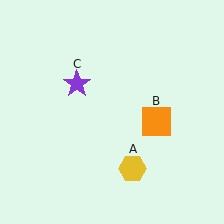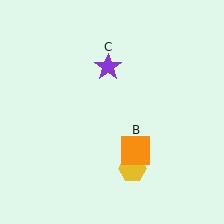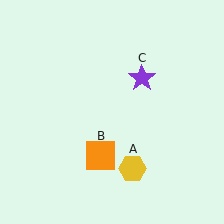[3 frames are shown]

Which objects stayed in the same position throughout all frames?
Yellow hexagon (object A) remained stationary.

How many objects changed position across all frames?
2 objects changed position: orange square (object B), purple star (object C).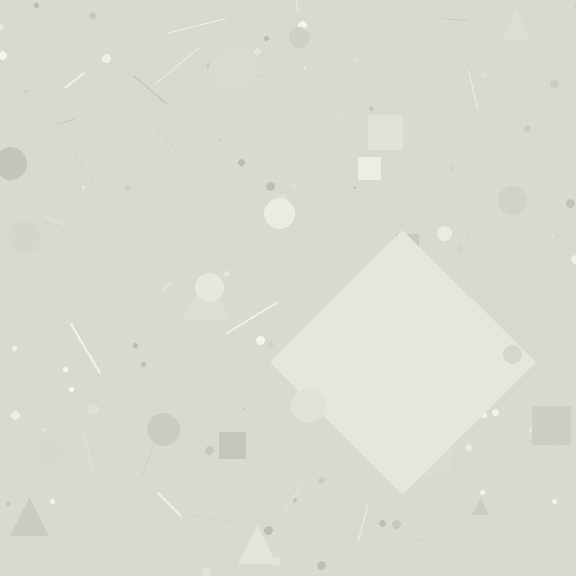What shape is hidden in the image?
A diamond is hidden in the image.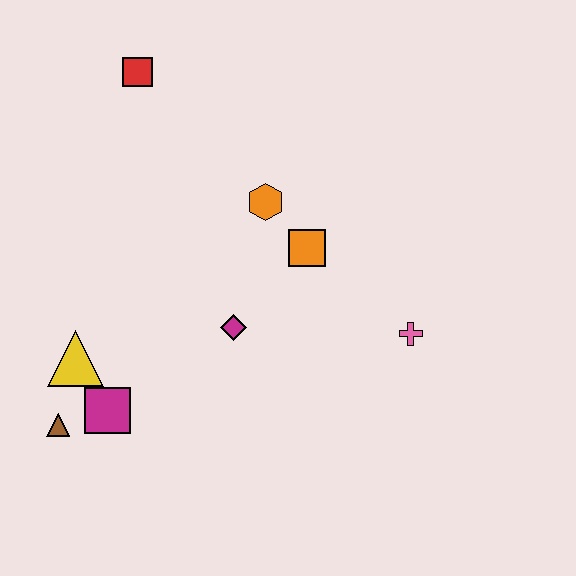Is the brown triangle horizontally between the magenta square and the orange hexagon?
No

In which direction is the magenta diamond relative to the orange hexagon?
The magenta diamond is below the orange hexagon.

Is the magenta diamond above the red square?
No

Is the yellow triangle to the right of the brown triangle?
Yes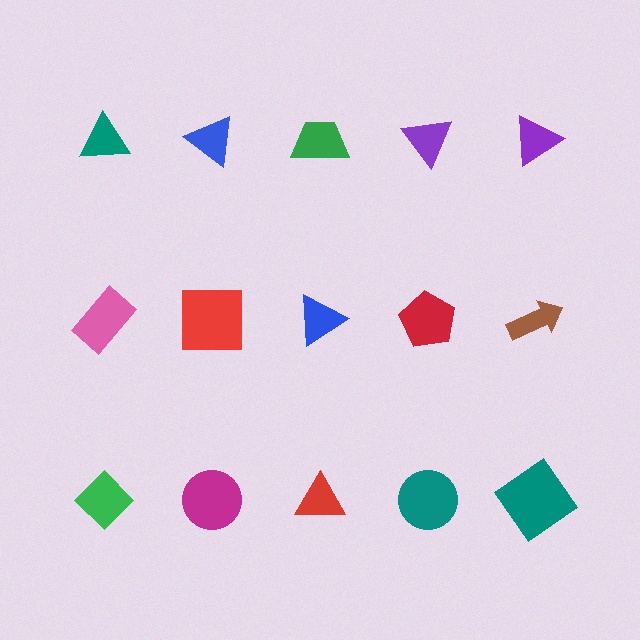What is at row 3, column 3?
A red triangle.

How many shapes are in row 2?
5 shapes.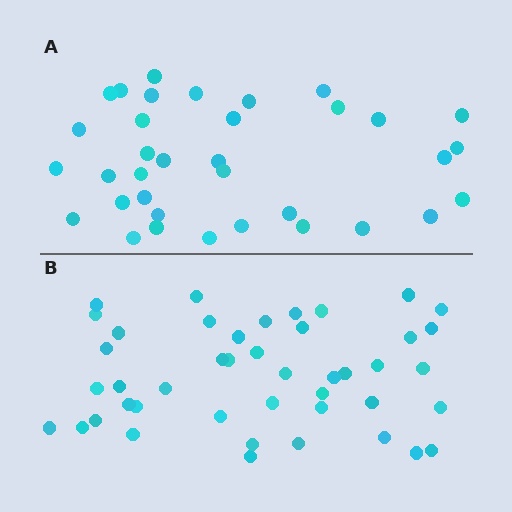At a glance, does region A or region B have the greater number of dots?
Region B (the bottom region) has more dots.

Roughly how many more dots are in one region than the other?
Region B has roughly 8 or so more dots than region A.